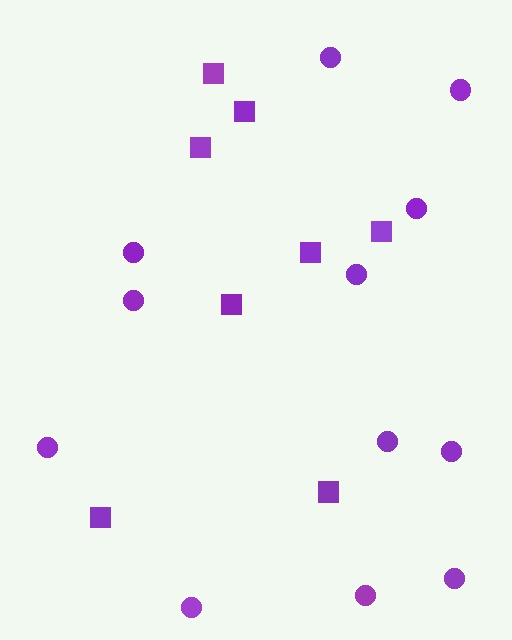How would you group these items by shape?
There are 2 groups: one group of squares (8) and one group of circles (12).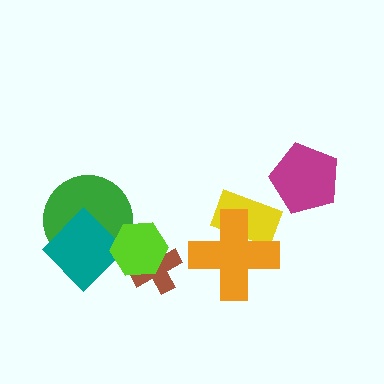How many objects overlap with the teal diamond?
2 objects overlap with the teal diamond.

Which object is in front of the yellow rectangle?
The orange cross is in front of the yellow rectangle.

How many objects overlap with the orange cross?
1 object overlaps with the orange cross.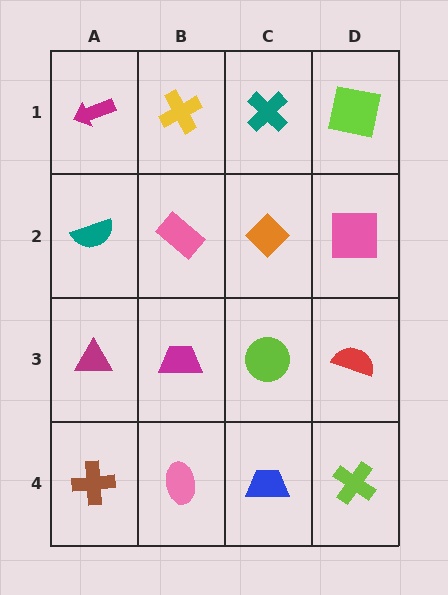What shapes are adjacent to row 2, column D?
A lime square (row 1, column D), a red semicircle (row 3, column D), an orange diamond (row 2, column C).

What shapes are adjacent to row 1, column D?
A pink square (row 2, column D), a teal cross (row 1, column C).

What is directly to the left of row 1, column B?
A magenta arrow.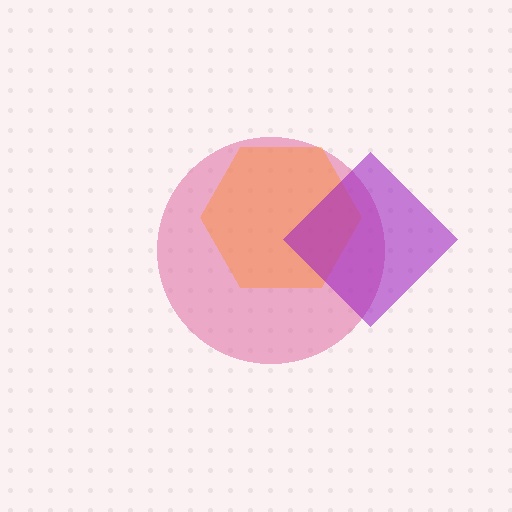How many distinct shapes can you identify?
There are 3 distinct shapes: a pink circle, an orange hexagon, a purple diamond.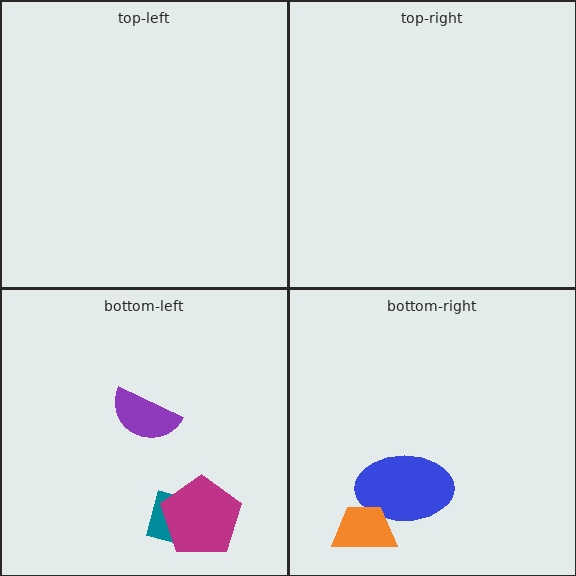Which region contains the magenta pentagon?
The bottom-left region.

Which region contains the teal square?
The bottom-left region.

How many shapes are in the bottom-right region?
2.